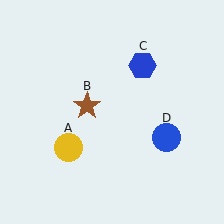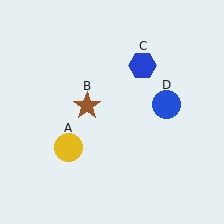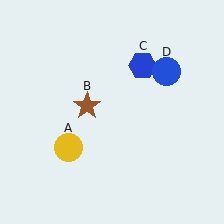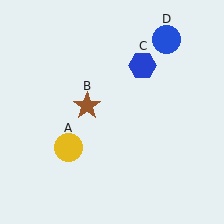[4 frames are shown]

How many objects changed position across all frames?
1 object changed position: blue circle (object D).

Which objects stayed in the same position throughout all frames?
Yellow circle (object A) and brown star (object B) and blue hexagon (object C) remained stationary.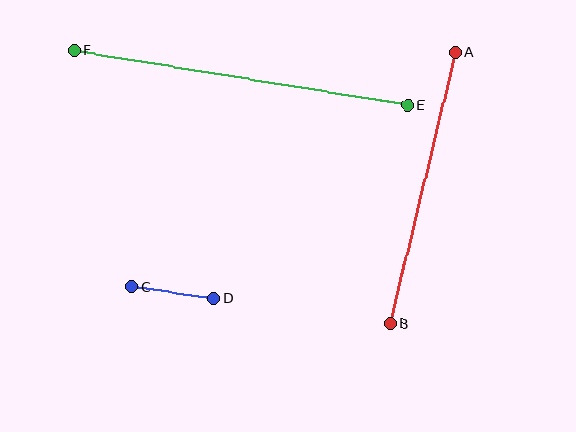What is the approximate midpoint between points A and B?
The midpoint is at approximately (423, 188) pixels.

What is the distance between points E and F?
The distance is approximately 338 pixels.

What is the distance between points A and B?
The distance is approximately 279 pixels.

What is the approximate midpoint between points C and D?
The midpoint is at approximately (173, 292) pixels.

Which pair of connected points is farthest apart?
Points E and F are farthest apart.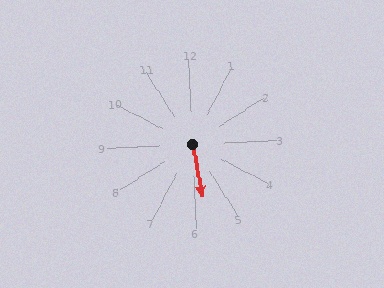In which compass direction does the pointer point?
South.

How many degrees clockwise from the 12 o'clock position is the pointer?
Approximately 171 degrees.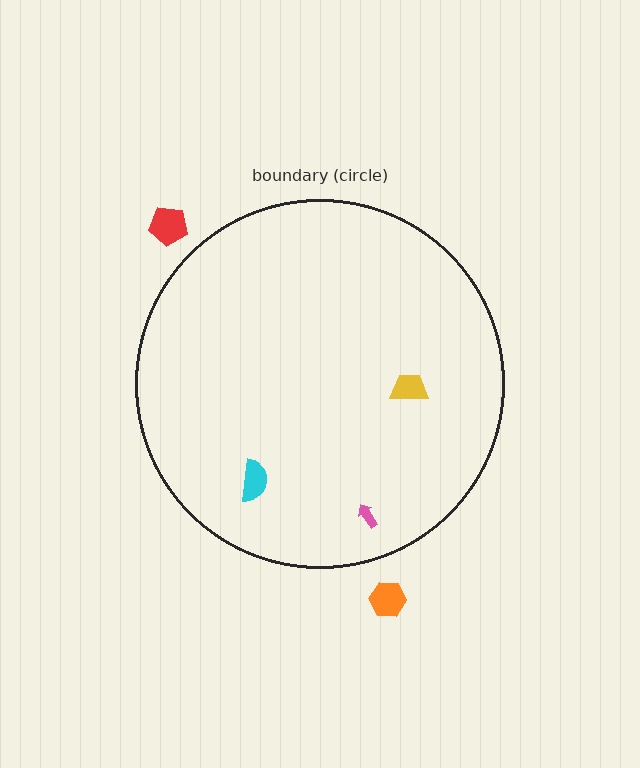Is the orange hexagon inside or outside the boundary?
Outside.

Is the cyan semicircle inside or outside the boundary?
Inside.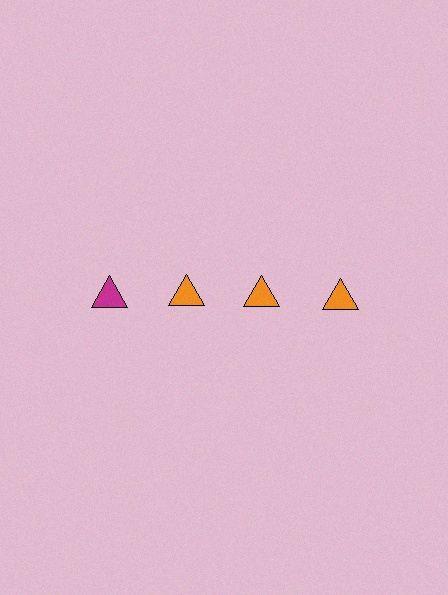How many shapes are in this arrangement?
There are 4 shapes arranged in a grid pattern.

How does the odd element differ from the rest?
It has a different color: magenta instead of orange.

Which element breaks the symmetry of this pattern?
The magenta triangle in the top row, leftmost column breaks the symmetry. All other shapes are orange triangles.